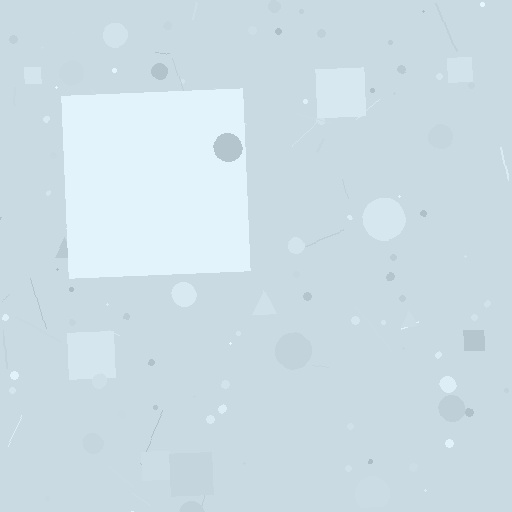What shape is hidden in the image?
A square is hidden in the image.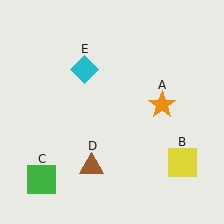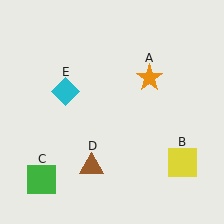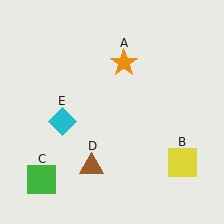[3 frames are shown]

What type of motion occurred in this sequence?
The orange star (object A), cyan diamond (object E) rotated counterclockwise around the center of the scene.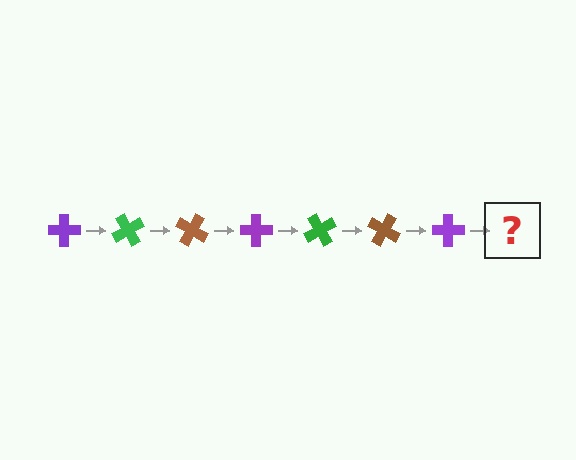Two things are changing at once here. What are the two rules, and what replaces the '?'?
The two rules are that it rotates 60 degrees each step and the color cycles through purple, green, and brown. The '?' should be a green cross, rotated 420 degrees from the start.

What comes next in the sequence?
The next element should be a green cross, rotated 420 degrees from the start.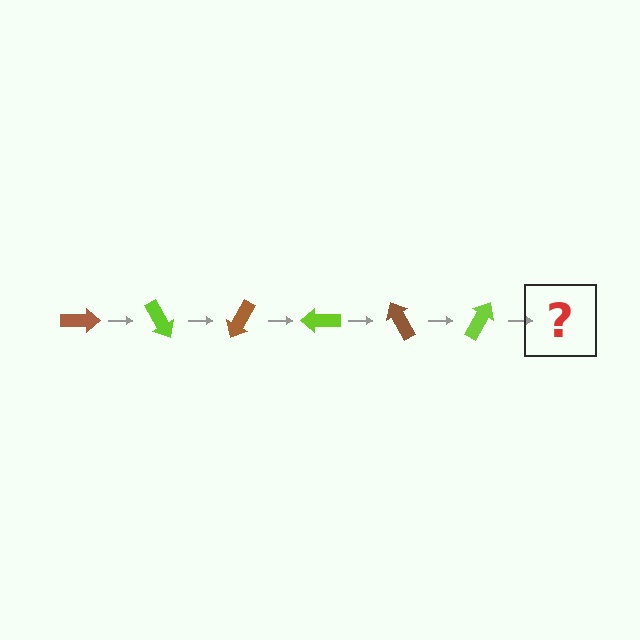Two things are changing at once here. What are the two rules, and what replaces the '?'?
The two rules are that it rotates 60 degrees each step and the color cycles through brown and lime. The '?' should be a brown arrow, rotated 360 degrees from the start.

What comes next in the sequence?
The next element should be a brown arrow, rotated 360 degrees from the start.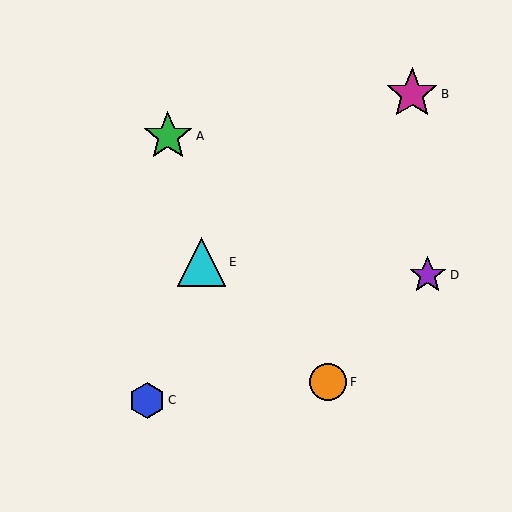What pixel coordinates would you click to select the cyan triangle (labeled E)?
Click at (201, 262) to select the cyan triangle E.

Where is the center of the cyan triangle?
The center of the cyan triangle is at (201, 262).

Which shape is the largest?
The magenta star (labeled B) is the largest.